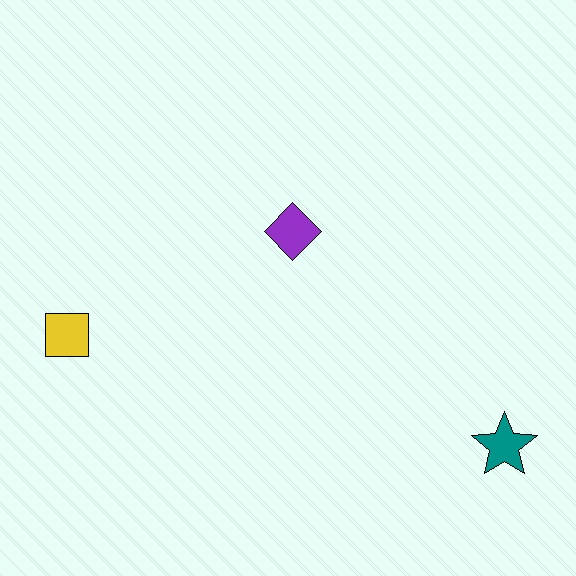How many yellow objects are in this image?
There is 1 yellow object.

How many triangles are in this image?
There are no triangles.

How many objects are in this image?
There are 3 objects.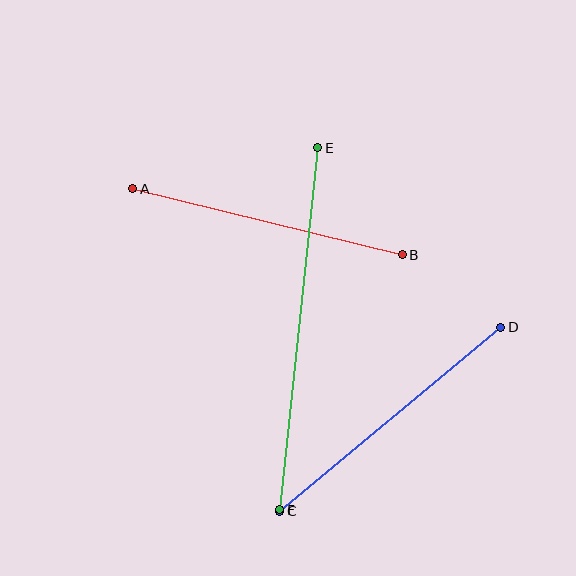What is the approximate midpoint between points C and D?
The midpoint is at approximately (390, 419) pixels.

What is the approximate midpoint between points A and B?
The midpoint is at approximately (267, 222) pixels.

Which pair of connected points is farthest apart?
Points E and F are farthest apart.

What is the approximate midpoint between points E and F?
The midpoint is at approximately (299, 329) pixels.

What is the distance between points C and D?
The distance is approximately 288 pixels.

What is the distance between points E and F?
The distance is approximately 364 pixels.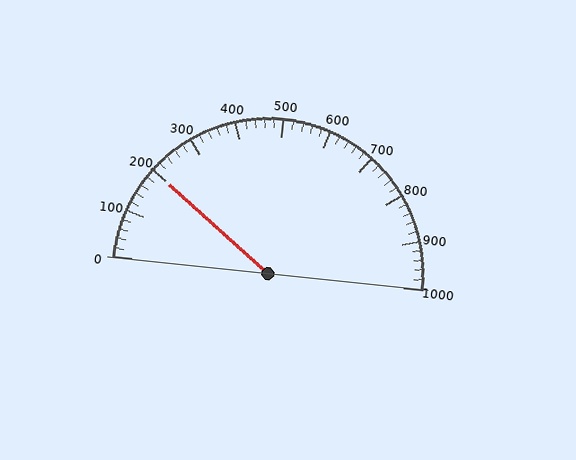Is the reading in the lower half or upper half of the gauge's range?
The reading is in the lower half of the range (0 to 1000).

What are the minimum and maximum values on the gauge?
The gauge ranges from 0 to 1000.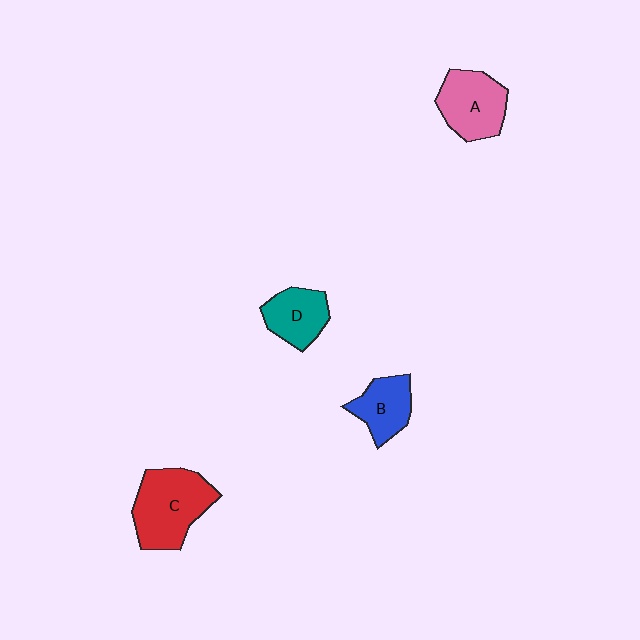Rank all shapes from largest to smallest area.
From largest to smallest: C (red), A (pink), D (teal), B (blue).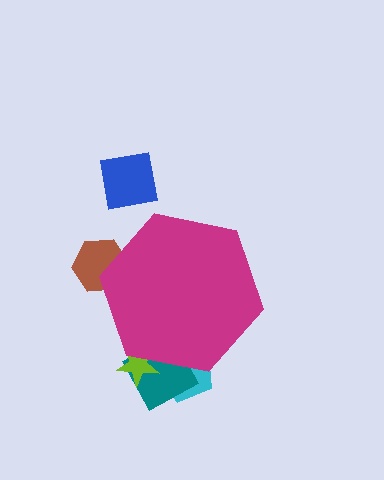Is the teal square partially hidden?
Yes, the teal square is partially hidden behind the magenta hexagon.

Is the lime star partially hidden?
Yes, the lime star is partially hidden behind the magenta hexagon.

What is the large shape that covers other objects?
A magenta hexagon.